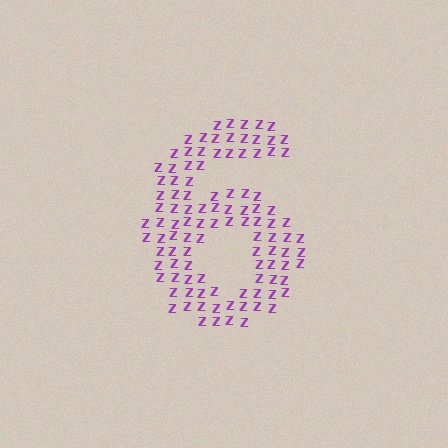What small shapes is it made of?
It is made of small letter Z's.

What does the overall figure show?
The overall figure shows the digit 6.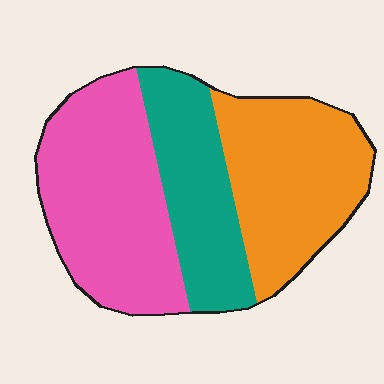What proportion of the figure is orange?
Orange covers around 35% of the figure.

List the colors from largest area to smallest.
From largest to smallest: pink, orange, teal.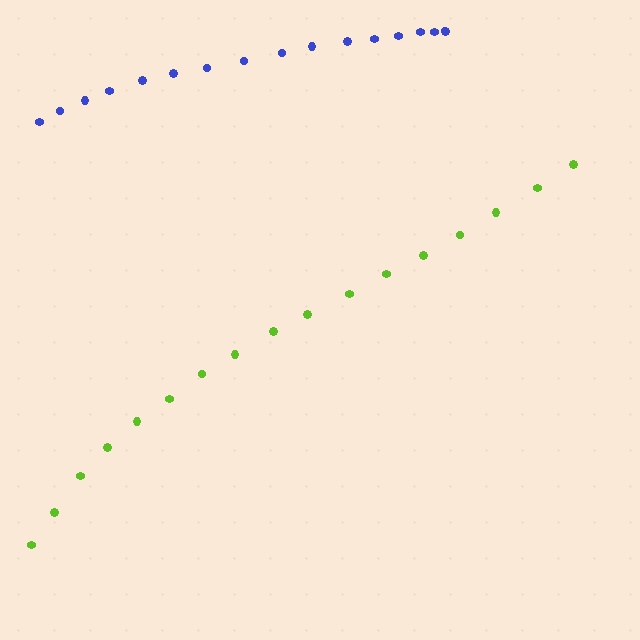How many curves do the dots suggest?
There are 2 distinct paths.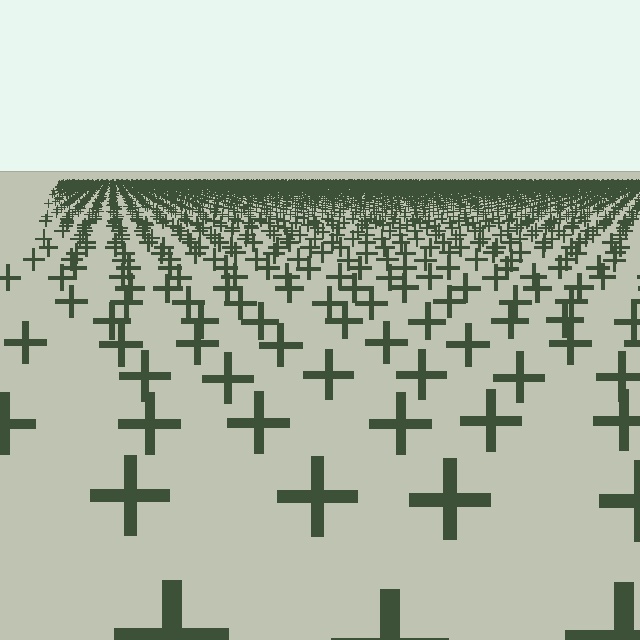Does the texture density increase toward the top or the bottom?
Density increases toward the top.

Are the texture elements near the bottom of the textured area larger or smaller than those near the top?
Larger. Near the bottom, elements are closer to the viewer and appear at a bigger on-screen size.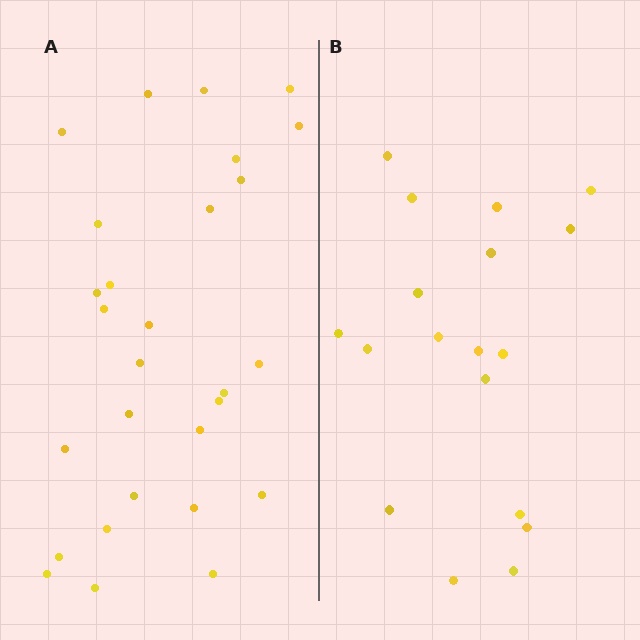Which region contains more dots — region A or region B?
Region A (the left region) has more dots.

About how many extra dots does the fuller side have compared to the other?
Region A has roughly 10 or so more dots than region B.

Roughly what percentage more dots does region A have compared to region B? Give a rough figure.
About 55% more.